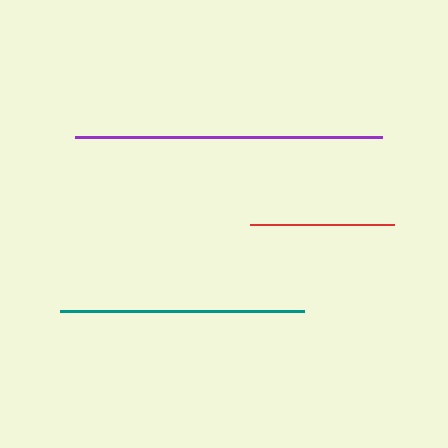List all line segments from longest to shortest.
From longest to shortest: purple, teal, red.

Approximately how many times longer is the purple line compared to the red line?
The purple line is approximately 2.1 times the length of the red line.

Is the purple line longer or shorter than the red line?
The purple line is longer than the red line.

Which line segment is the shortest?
The red line is the shortest at approximately 144 pixels.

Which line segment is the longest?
The purple line is the longest at approximately 307 pixels.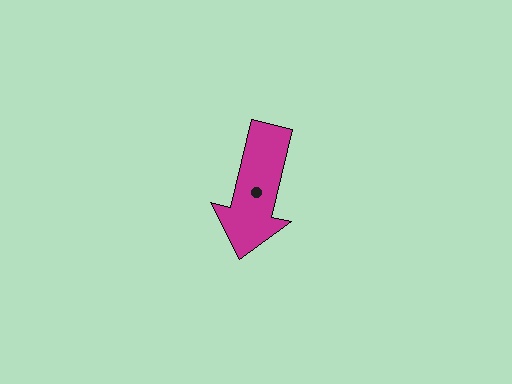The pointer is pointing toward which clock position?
Roughly 6 o'clock.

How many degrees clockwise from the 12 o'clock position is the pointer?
Approximately 193 degrees.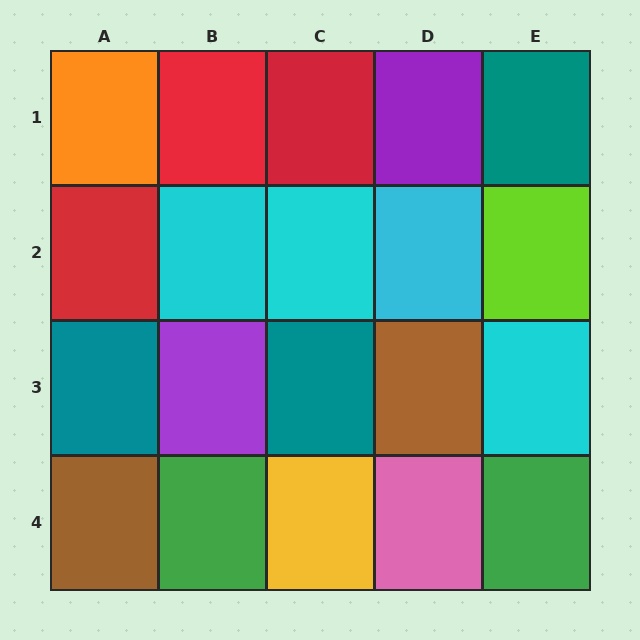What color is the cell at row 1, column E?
Teal.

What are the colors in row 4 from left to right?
Brown, green, yellow, pink, green.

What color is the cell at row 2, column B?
Cyan.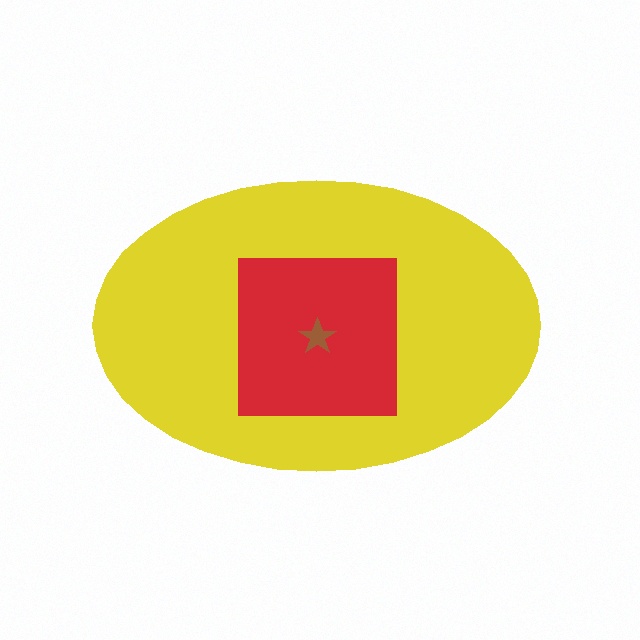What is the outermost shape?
The yellow ellipse.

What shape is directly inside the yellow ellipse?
The red square.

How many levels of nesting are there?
3.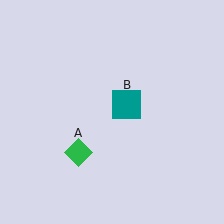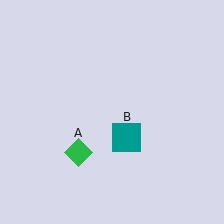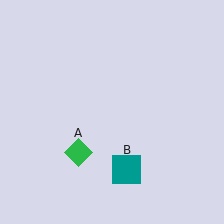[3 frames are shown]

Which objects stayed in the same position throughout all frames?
Green diamond (object A) remained stationary.